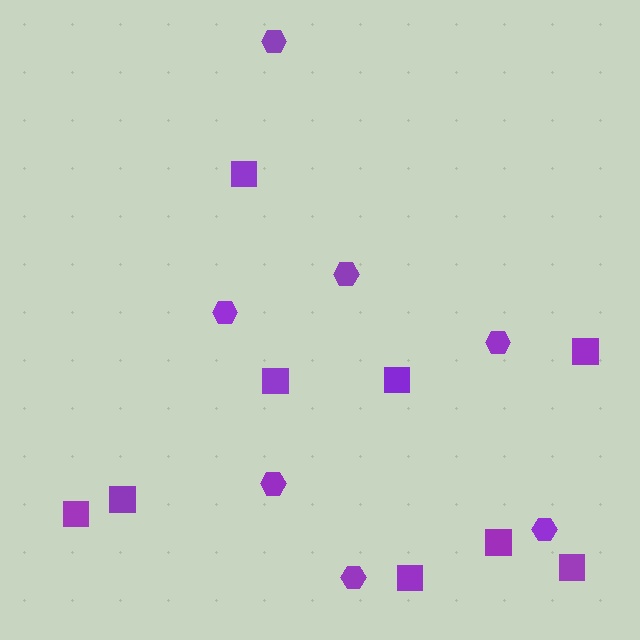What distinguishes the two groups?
There are 2 groups: one group of squares (9) and one group of hexagons (7).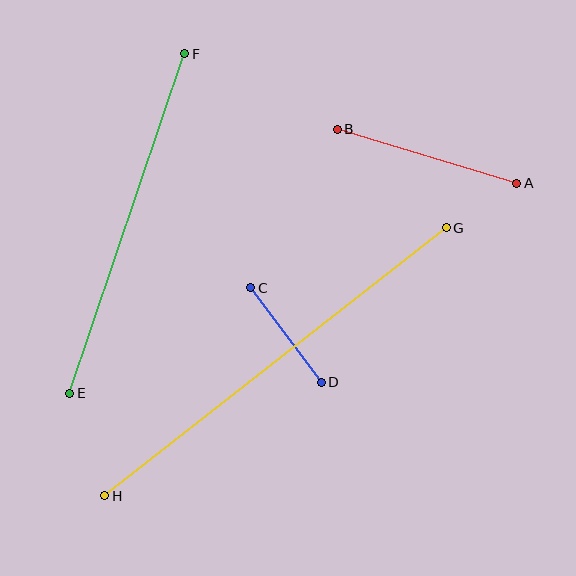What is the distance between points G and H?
The distance is approximately 434 pixels.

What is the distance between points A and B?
The distance is approximately 187 pixels.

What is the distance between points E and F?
The distance is approximately 359 pixels.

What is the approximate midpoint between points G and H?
The midpoint is at approximately (276, 362) pixels.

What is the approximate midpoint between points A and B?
The midpoint is at approximately (427, 156) pixels.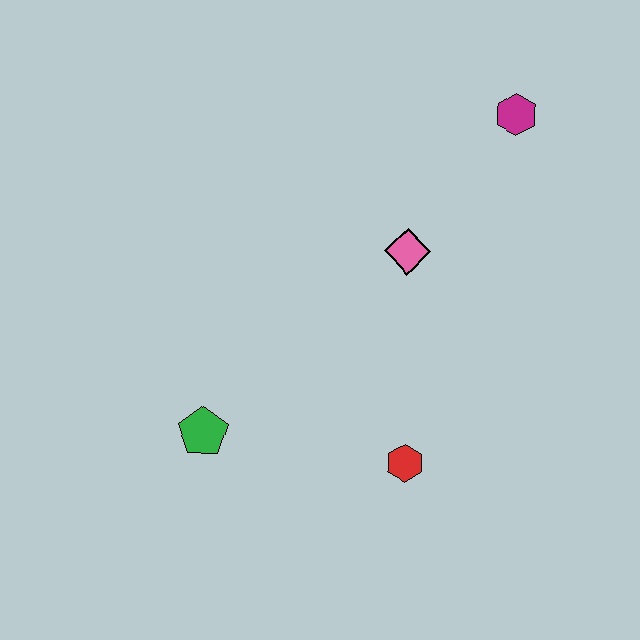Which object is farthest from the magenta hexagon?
The green pentagon is farthest from the magenta hexagon.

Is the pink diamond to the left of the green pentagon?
No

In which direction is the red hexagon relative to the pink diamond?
The red hexagon is below the pink diamond.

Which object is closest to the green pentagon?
The red hexagon is closest to the green pentagon.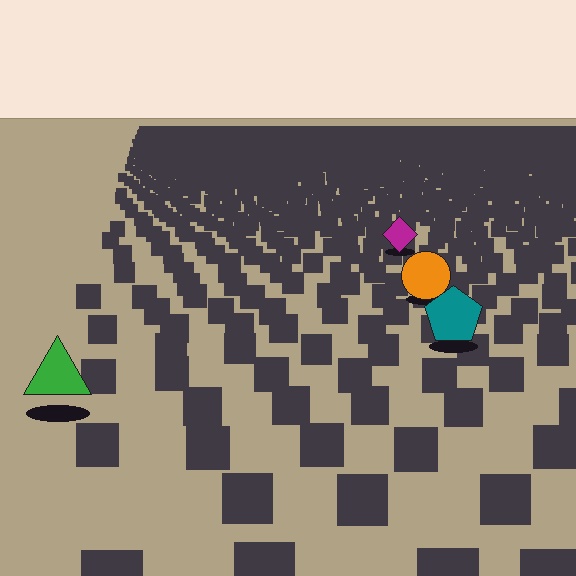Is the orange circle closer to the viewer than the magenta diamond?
Yes. The orange circle is closer — you can tell from the texture gradient: the ground texture is coarser near it.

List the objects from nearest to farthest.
From nearest to farthest: the green triangle, the teal pentagon, the orange circle, the magenta diamond.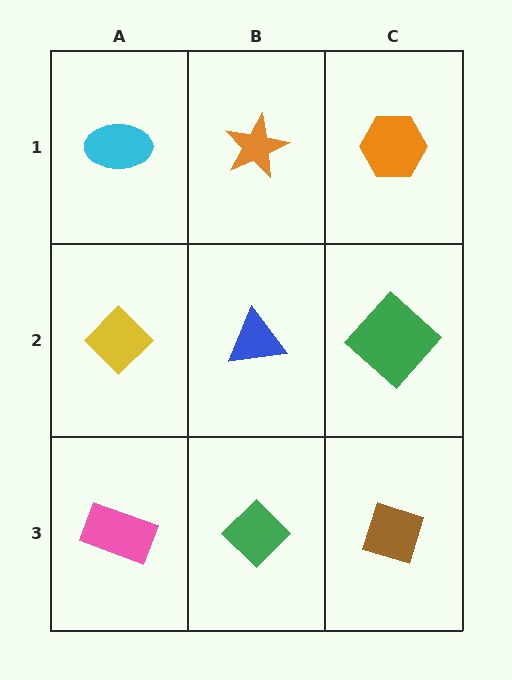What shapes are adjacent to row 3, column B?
A blue triangle (row 2, column B), a pink rectangle (row 3, column A), a brown diamond (row 3, column C).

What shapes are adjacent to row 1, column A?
A yellow diamond (row 2, column A), an orange star (row 1, column B).